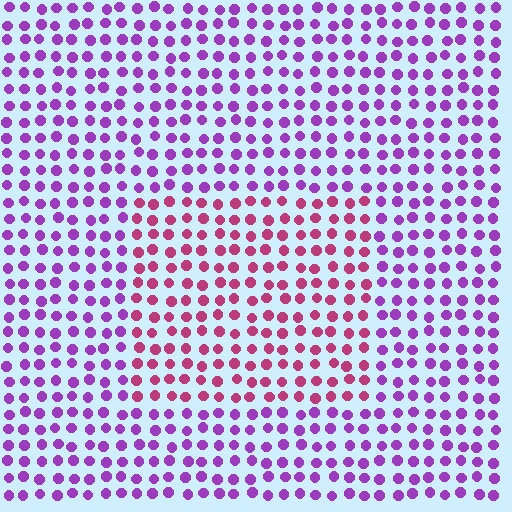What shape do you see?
I see a rectangle.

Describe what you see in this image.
The image is filled with small purple elements in a uniform arrangement. A rectangle-shaped region is visible where the elements are tinted to a slightly different hue, forming a subtle color boundary.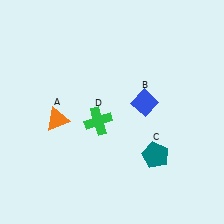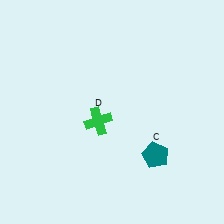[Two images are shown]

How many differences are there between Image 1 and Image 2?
There are 2 differences between the two images.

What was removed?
The blue diamond (B), the orange triangle (A) were removed in Image 2.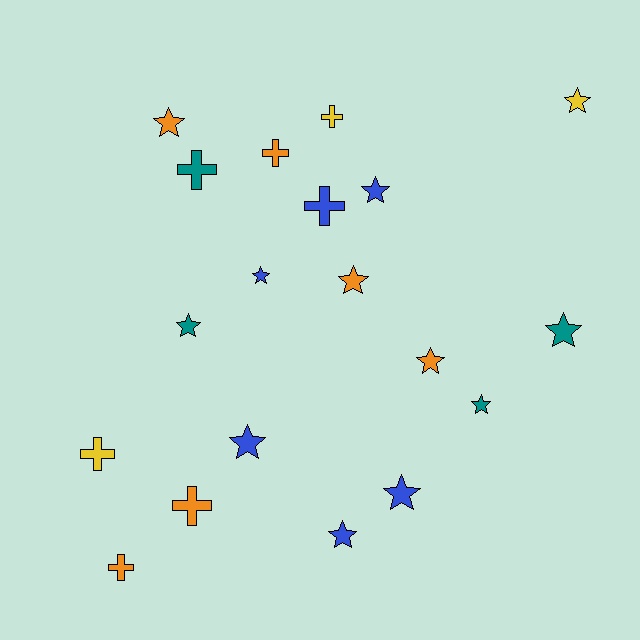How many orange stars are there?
There are 3 orange stars.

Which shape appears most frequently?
Star, with 12 objects.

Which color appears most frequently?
Orange, with 6 objects.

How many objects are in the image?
There are 19 objects.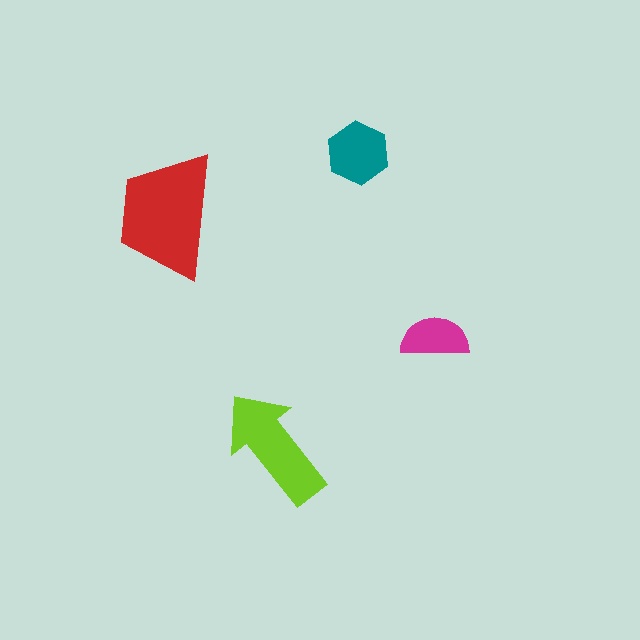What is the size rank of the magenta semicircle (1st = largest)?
4th.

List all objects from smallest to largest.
The magenta semicircle, the teal hexagon, the lime arrow, the red trapezoid.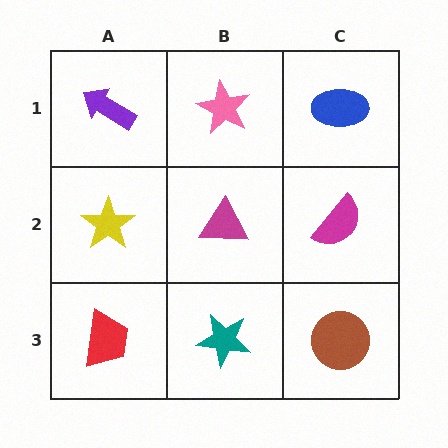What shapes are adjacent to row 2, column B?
A pink star (row 1, column B), a teal star (row 3, column B), a yellow star (row 2, column A), a magenta semicircle (row 2, column C).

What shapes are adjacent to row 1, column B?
A magenta triangle (row 2, column B), a purple arrow (row 1, column A), a blue ellipse (row 1, column C).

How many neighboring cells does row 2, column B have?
4.